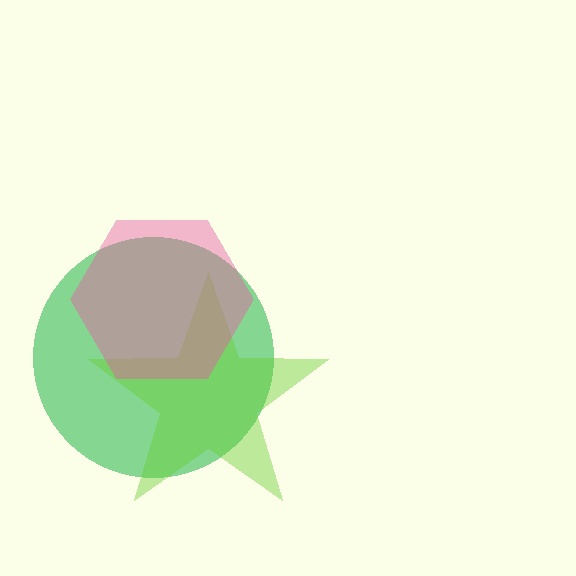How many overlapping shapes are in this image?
There are 3 overlapping shapes in the image.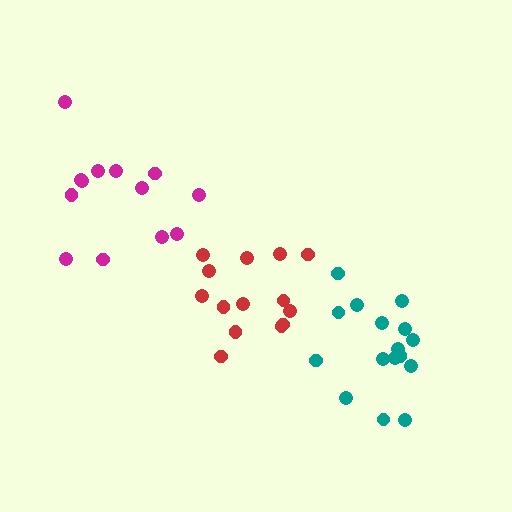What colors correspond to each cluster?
The clusters are colored: magenta, red, teal.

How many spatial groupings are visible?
There are 3 spatial groupings.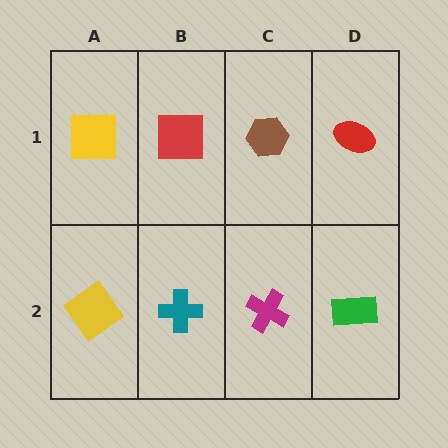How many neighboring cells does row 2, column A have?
2.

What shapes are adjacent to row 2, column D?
A red ellipse (row 1, column D), a magenta cross (row 2, column C).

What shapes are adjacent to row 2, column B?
A red square (row 1, column B), a yellow diamond (row 2, column A), a magenta cross (row 2, column C).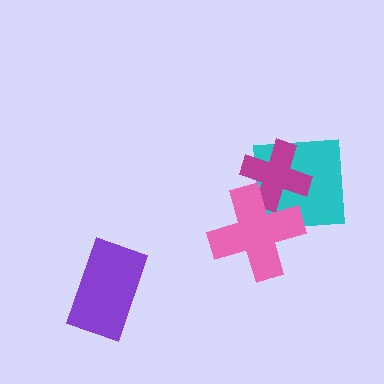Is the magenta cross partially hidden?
Yes, it is partially covered by another shape.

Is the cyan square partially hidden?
Yes, it is partially covered by another shape.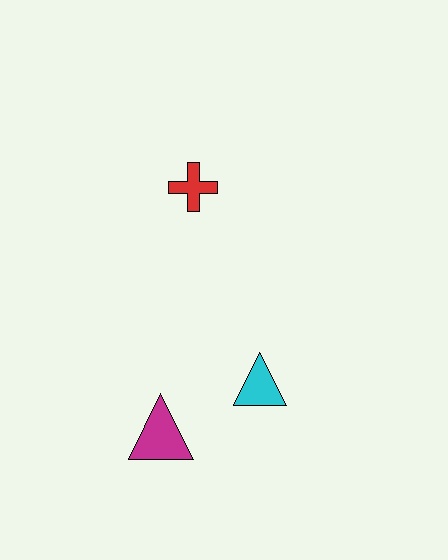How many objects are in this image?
There are 3 objects.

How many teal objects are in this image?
There are no teal objects.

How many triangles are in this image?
There are 2 triangles.